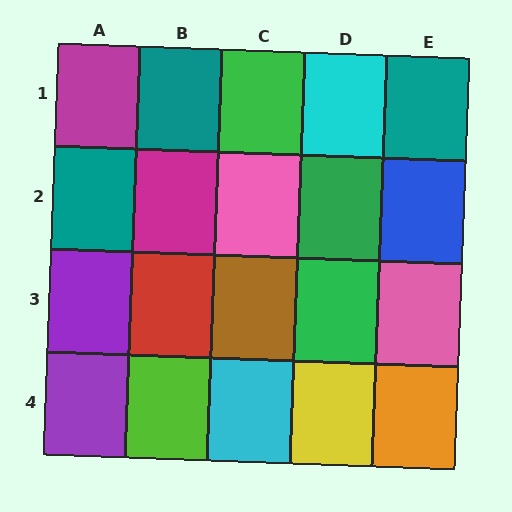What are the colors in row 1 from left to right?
Magenta, teal, green, cyan, teal.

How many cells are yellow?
1 cell is yellow.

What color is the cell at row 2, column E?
Blue.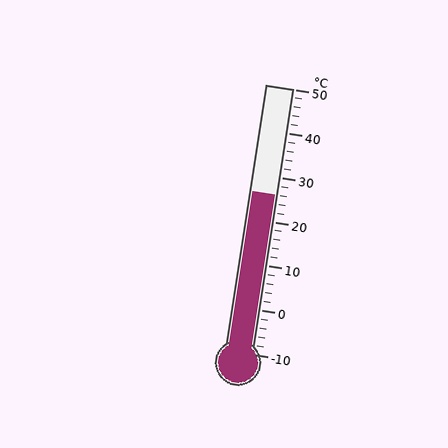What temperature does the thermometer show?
The thermometer shows approximately 26°C.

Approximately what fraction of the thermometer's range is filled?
The thermometer is filled to approximately 60% of its range.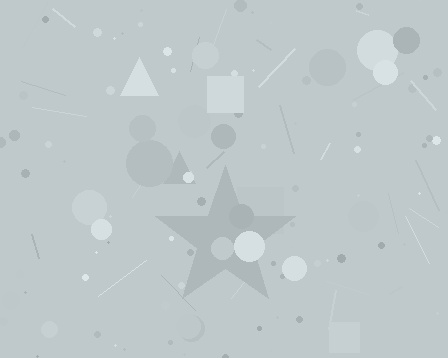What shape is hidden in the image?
A star is hidden in the image.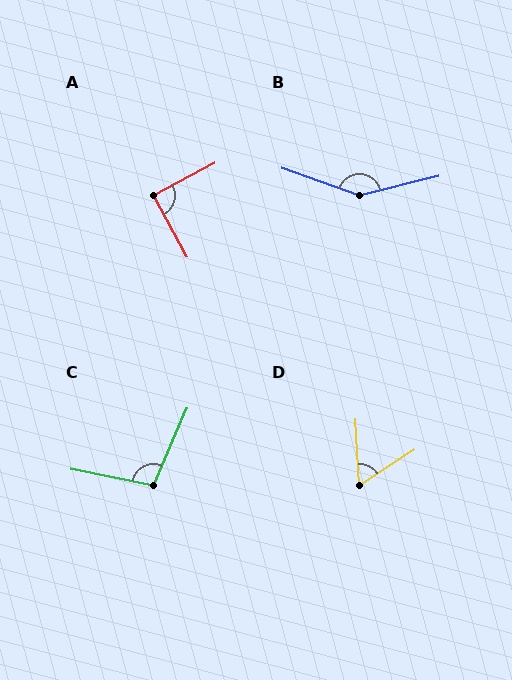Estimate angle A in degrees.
Approximately 89 degrees.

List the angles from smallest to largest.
D (60°), A (89°), C (102°), B (147°).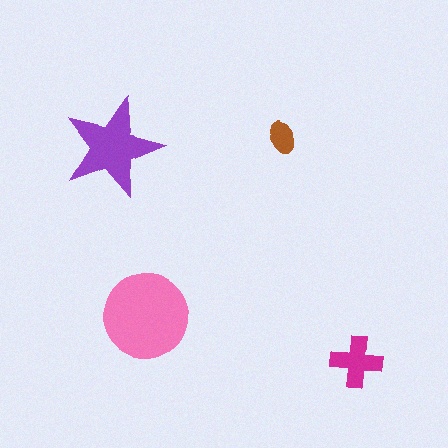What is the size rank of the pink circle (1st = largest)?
1st.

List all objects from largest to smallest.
The pink circle, the purple star, the magenta cross, the brown ellipse.